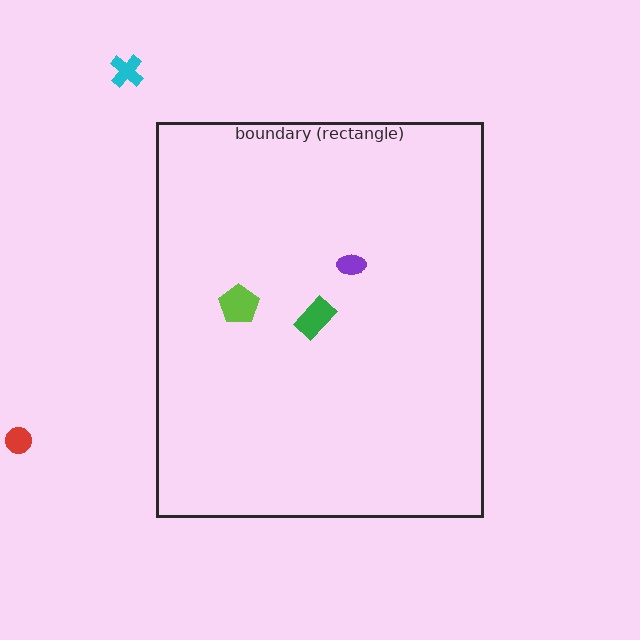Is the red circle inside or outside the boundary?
Outside.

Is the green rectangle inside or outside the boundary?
Inside.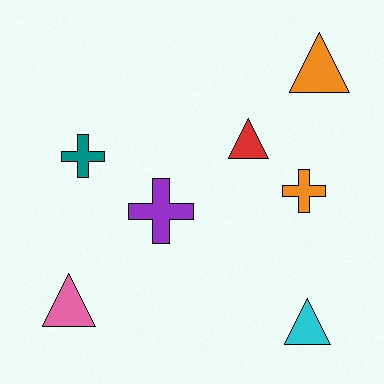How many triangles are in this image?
There are 4 triangles.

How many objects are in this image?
There are 7 objects.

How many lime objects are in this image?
There are no lime objects.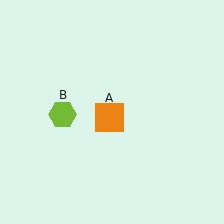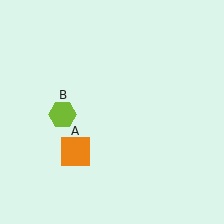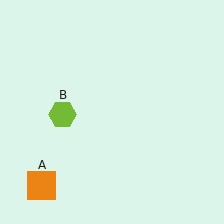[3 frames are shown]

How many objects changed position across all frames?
1 object changed position: orange square (object A).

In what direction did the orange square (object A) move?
The orange square (object A) moved down and to the left.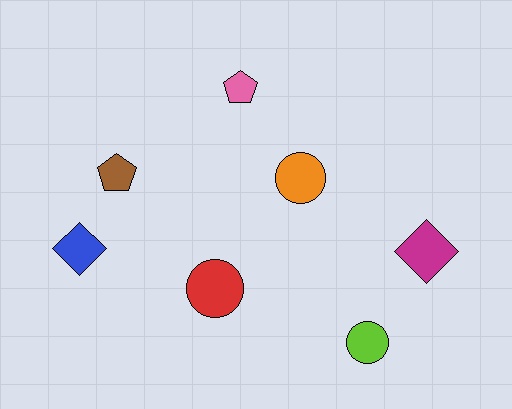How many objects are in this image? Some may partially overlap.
There are 7 objects.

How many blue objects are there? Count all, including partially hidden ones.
There is 1 blue object.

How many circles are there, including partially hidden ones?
There are 3 circles.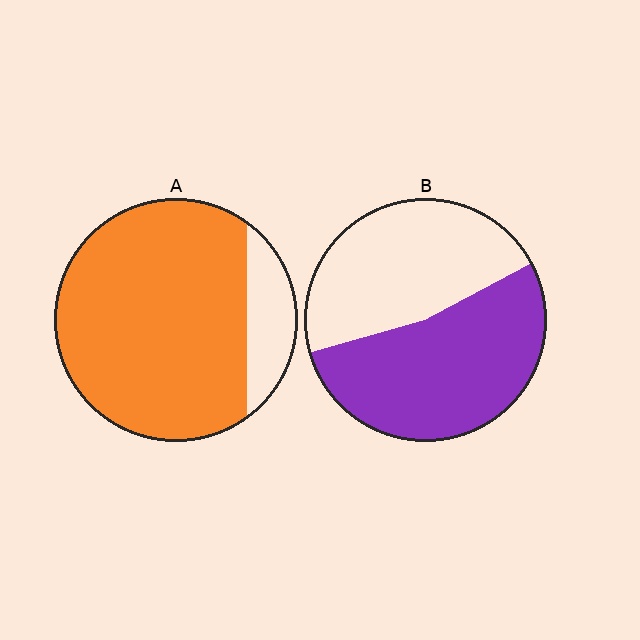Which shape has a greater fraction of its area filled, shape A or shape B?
Shape A.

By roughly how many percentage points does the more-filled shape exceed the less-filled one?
By roughly 30 percentage points (A over B).